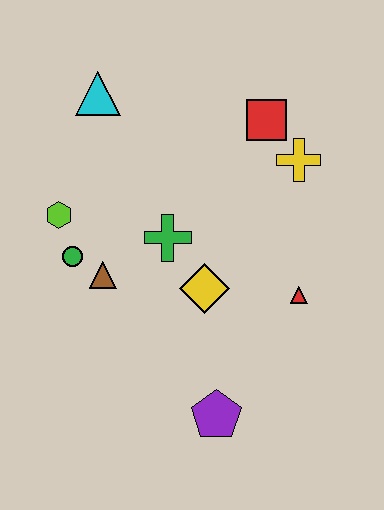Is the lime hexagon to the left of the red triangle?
Yes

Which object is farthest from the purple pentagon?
The cyan triangle is farthest from the purple pentagon.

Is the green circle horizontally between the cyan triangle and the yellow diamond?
No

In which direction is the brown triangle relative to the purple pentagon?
The brown triangle is above the purple pentagon.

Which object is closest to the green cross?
The yellow diamond is closest to the green cross.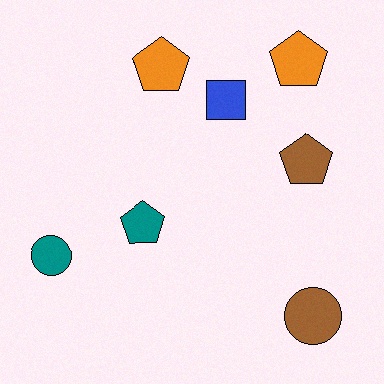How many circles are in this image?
There are 2 circles.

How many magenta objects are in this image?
There are no magenta objects.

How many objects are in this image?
There are 7 objects.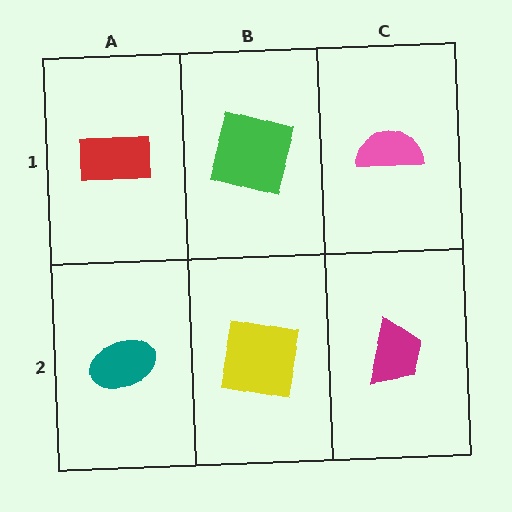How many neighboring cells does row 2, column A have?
2.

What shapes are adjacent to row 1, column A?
A teal ellipse (row 2, column A), a green square (row 1, column B).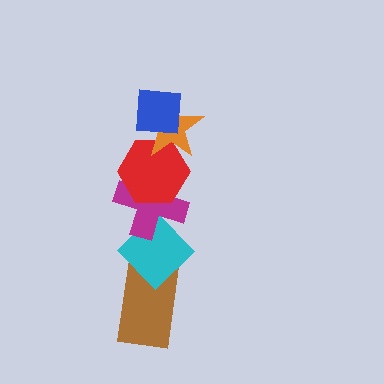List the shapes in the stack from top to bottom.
From top to bottom: the blue square, the orange star, the red hexagon, the magenta cross, the cyan diamond, the brown rectangle.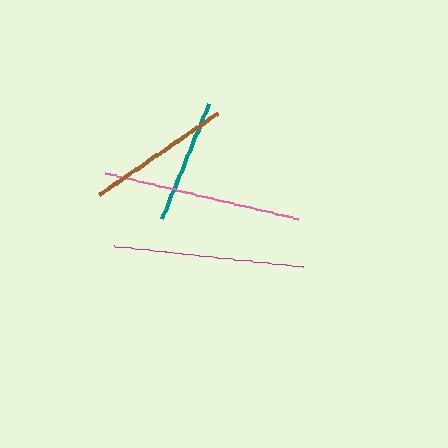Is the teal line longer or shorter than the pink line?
The pink line is longer than the teal line.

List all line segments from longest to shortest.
From longest to shortest: pink, magenta, brown, teal.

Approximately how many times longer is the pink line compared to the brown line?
The pink line is approximately 1.4 times the length of the brown line.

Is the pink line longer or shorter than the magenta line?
The pink line is longer than the magenta line.